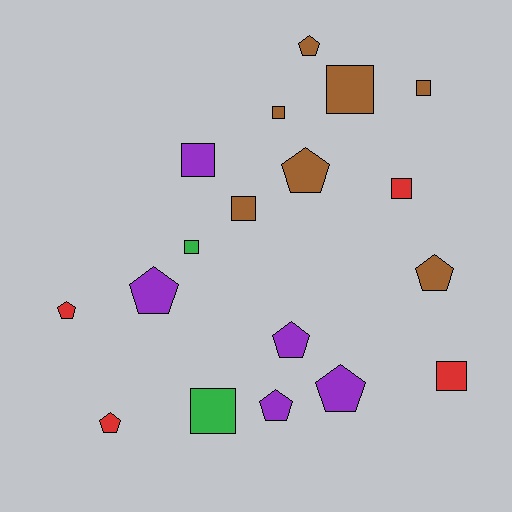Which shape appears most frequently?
Square, with 9 objects.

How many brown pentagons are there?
There are 3 brown pentagons.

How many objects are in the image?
There are 18 objects.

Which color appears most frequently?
Brown, with 7 objects.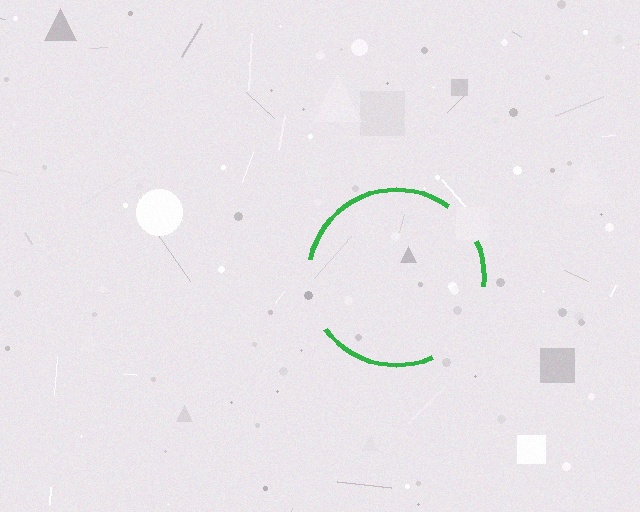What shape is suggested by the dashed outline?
The dashed outline suggests a circle.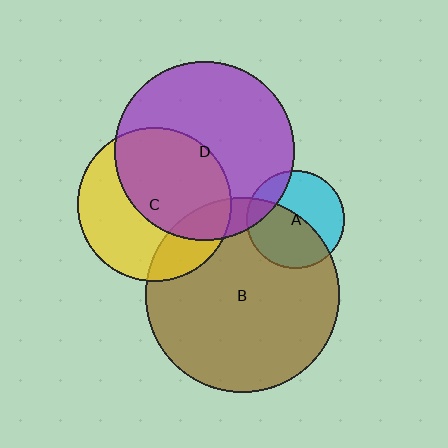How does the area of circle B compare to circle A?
Approximately 3.9 times.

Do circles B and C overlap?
Yes.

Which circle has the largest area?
Circle B (brown).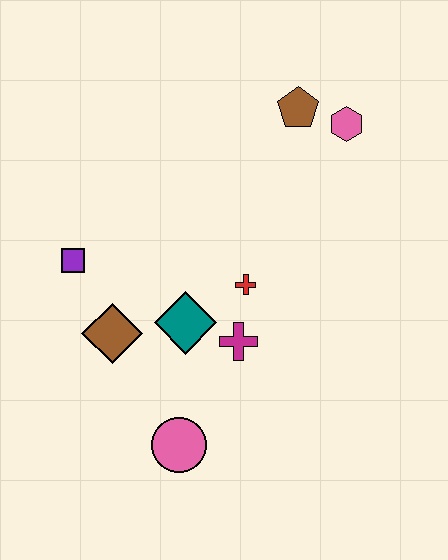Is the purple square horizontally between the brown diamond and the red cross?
No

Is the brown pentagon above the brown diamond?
Yes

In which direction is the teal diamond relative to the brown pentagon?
The teal diamond is below the brown pentagon.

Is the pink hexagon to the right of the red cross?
Yes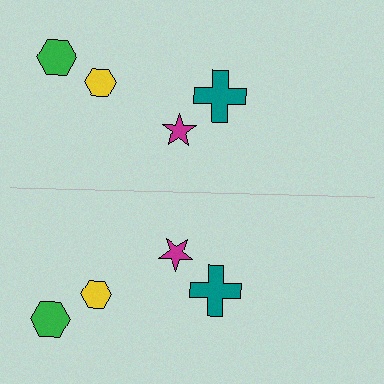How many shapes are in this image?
There are 8 shapes in this image.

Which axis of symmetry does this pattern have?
The pattern has a horizontal axis of symmetry running through the center of the image.